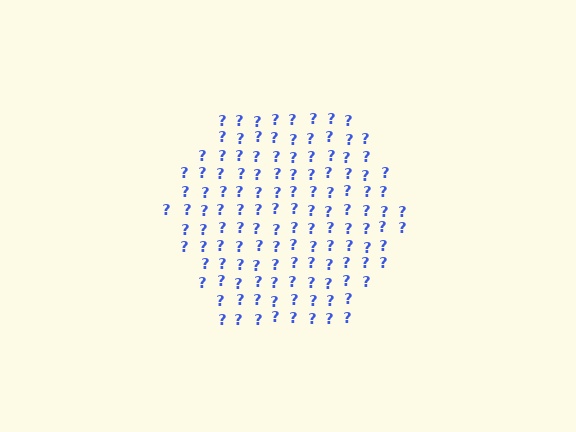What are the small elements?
The small elements are question marks.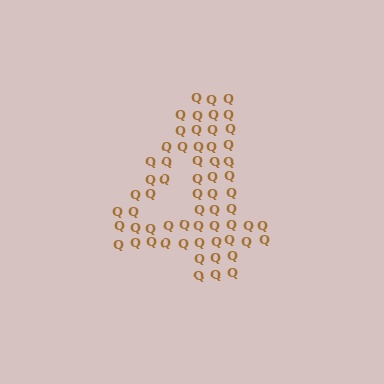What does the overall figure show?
The overall figure shows the digit 4.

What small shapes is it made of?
It is made of small letter Q's.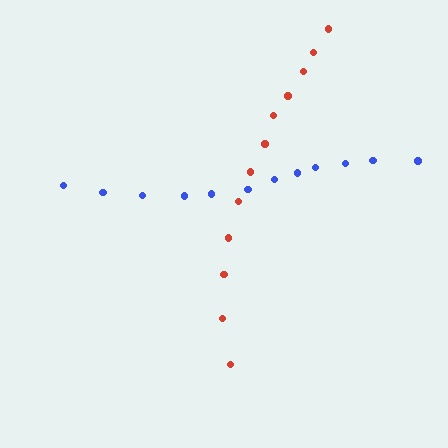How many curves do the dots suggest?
There are 2 distinct paths.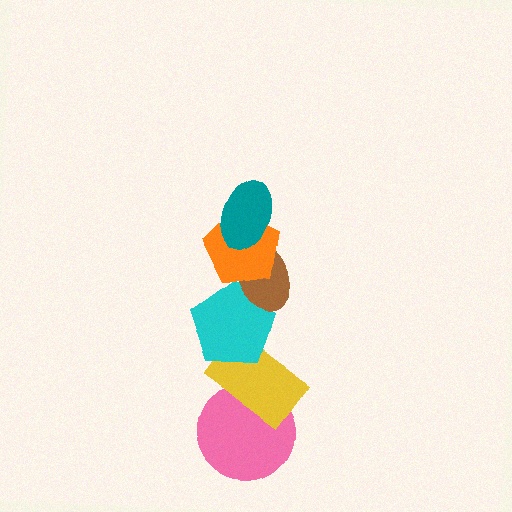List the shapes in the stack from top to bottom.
From top to bottom: the teal ellipse, the orange pentagon, the brown ellipse, the cyan pentagon, the yellow rectangle, the pink circle.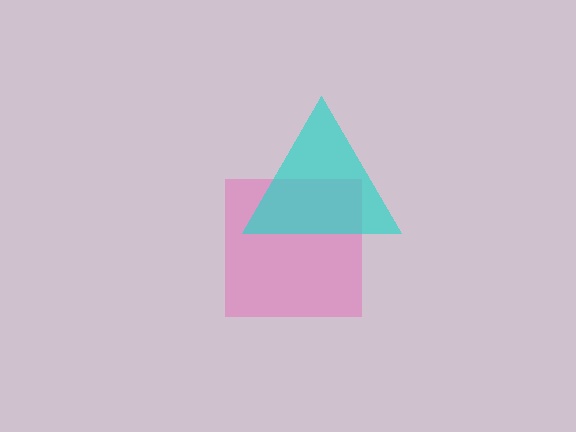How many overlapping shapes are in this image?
There are 2 overlapping shapes in the image.